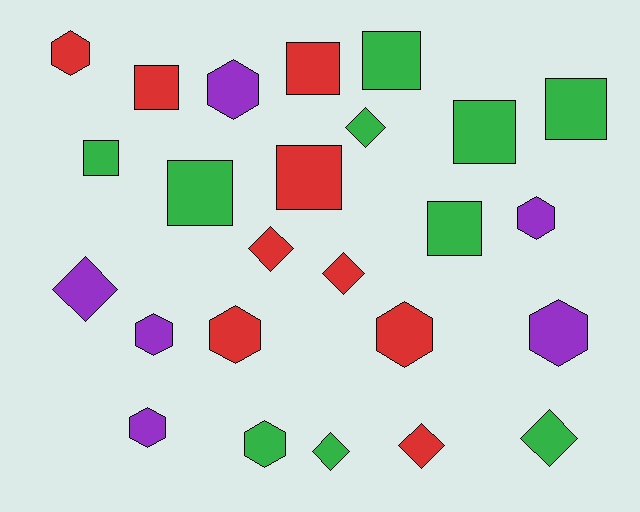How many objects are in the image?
There are 25 objects.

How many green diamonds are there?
There are 3 green diamonds.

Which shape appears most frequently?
Square, with 9 objects.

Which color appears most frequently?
Green, with 10 objects.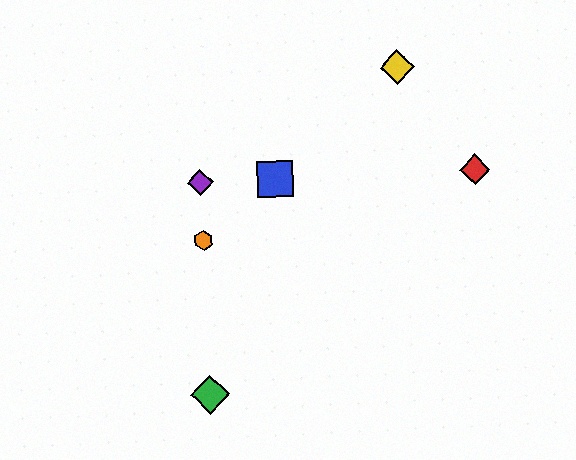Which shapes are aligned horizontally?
The red diamond, the blue square, the purple diamond are aligned horizontally.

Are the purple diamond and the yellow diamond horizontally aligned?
No, the purple diamond is at y≈182 and the yellow diamond is at y≈67.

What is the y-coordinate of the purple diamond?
The purple diamond is at y≈182.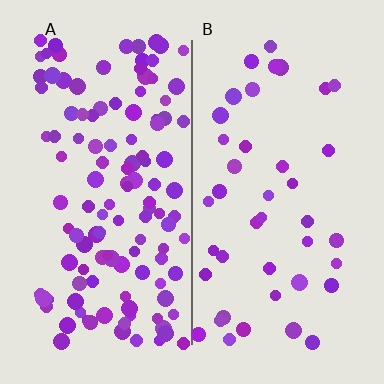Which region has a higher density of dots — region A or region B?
A (the left).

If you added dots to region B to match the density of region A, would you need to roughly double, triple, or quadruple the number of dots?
Approximately triple.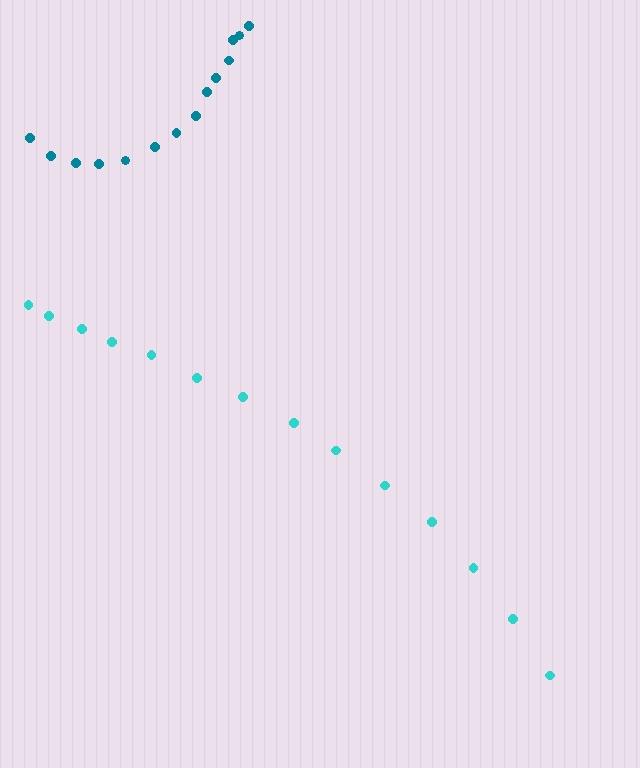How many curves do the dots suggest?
There are 2 distinct paths.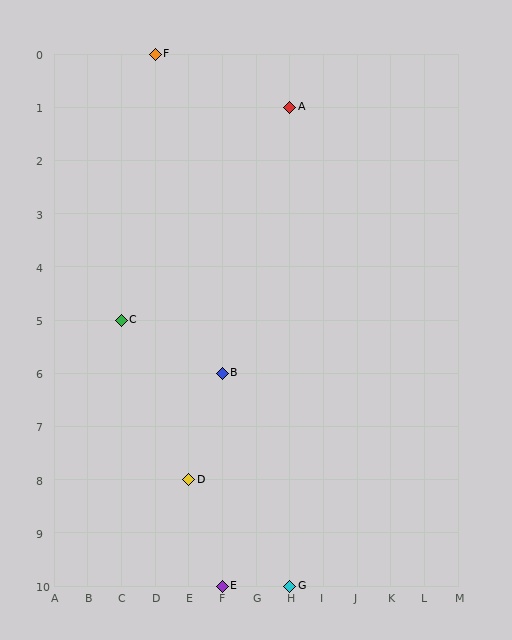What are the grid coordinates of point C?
Point C is at grid coordinates (C, 5).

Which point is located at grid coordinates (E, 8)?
Point D is at (E, 8).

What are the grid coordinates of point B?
Point B is at grid coordinates (F, 6).